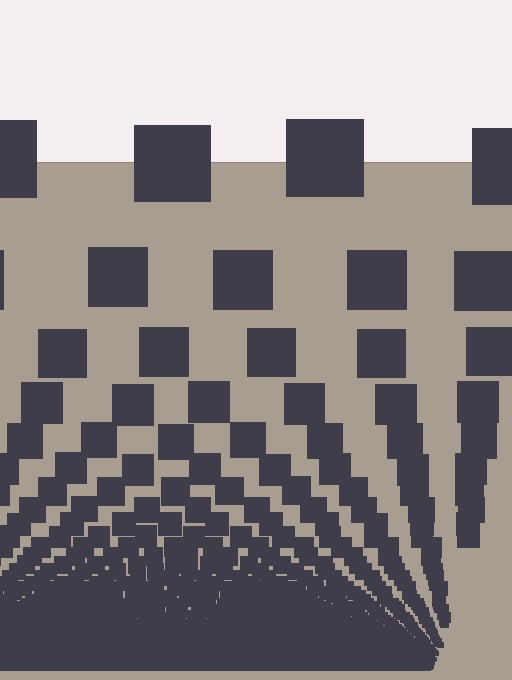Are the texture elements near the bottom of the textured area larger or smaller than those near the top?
Smaller. The gradient is inverted — elements near the bottom are smaller and denser.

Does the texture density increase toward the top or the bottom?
Density increases toward the bottom.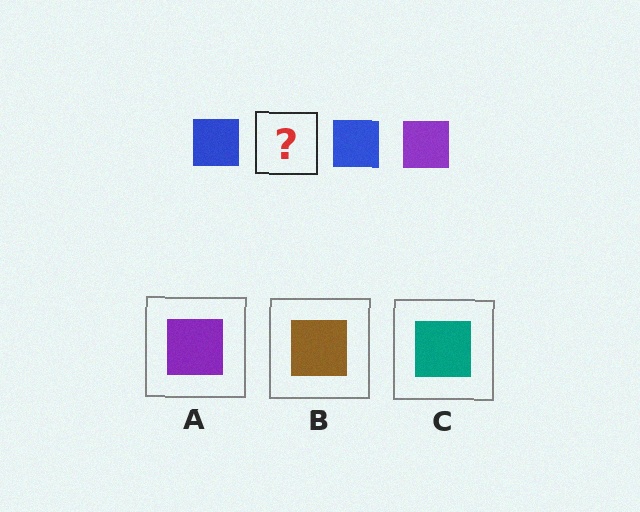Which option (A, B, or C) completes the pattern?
A.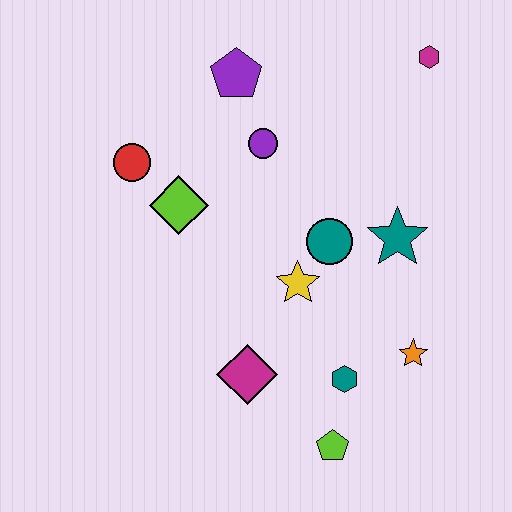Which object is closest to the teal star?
The teal circle is closest to the teal star.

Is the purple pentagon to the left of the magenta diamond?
Yes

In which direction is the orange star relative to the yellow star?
The orange star is to the right of the yellow star.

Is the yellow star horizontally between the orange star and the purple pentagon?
Yes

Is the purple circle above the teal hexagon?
Yes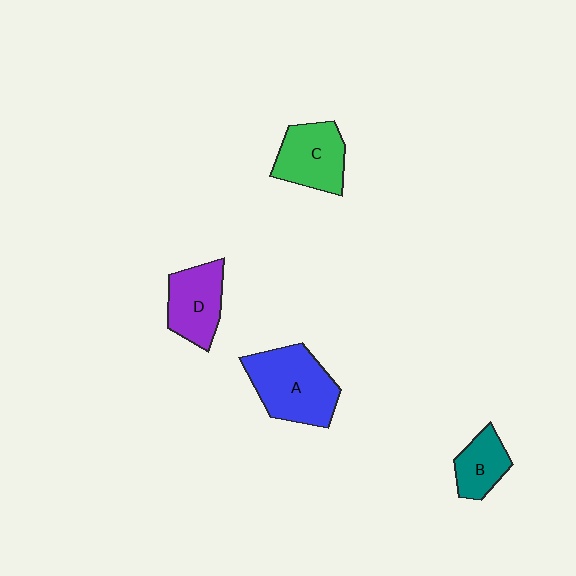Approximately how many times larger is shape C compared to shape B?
Approximately 1.5 times.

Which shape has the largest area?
Shape A (blue).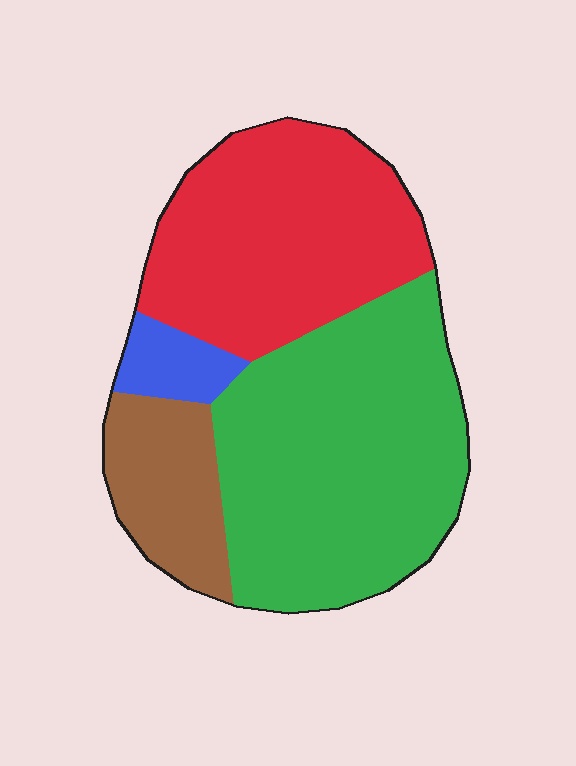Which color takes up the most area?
Green, at roughly 45%.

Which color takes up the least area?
Blue, at roughly 5%.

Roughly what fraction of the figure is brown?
Brown covers about 15% of the figure.